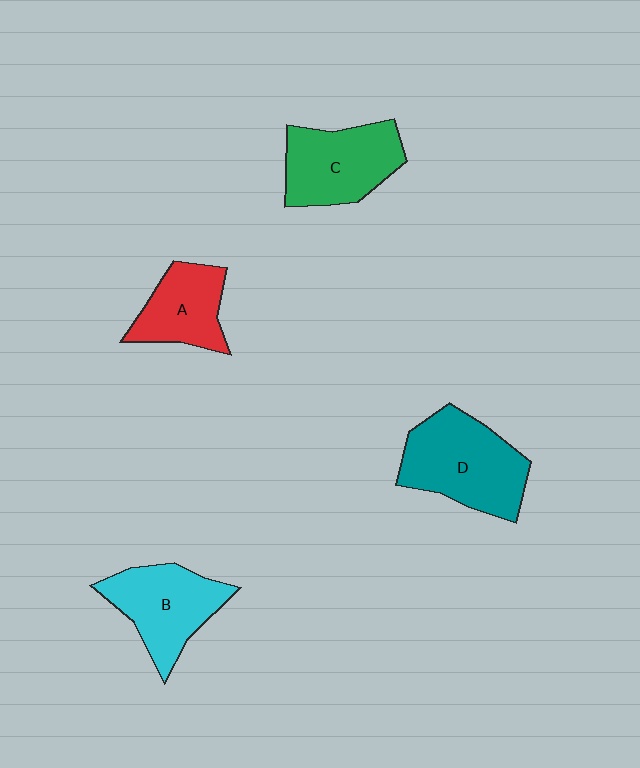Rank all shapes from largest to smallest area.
From largest to smallest: D (teal), C (green), B (cyan), A (red).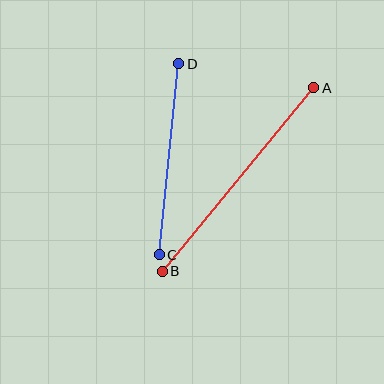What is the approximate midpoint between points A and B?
The midpoint is at approximately (238, 179) pixels.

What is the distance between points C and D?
The distance is approximately 192 pixels.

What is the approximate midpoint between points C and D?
The midpoint is at approximately (169, 159) pixels.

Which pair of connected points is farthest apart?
Points A and B are farthest apart.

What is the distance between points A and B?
The distance is approximately 238 pixels.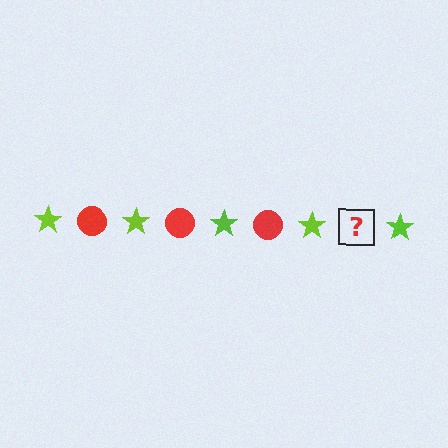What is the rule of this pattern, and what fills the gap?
The rule is that the pattern alternates between lime star and red circle. The gap should be filled with a red circle.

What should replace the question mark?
The question mark should be replaced with a red circle.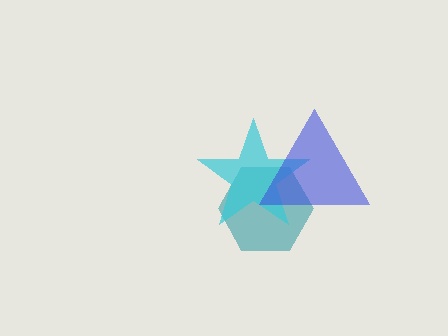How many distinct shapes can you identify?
There are 3 distinct shapes: a teal hexagon, a cyan star, a blue triangle.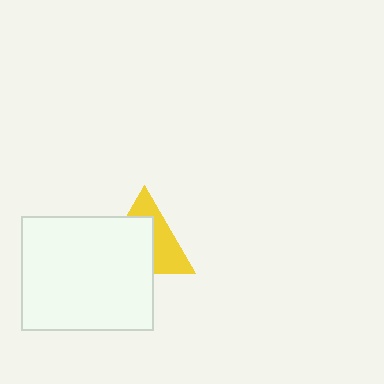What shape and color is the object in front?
The object in front is a white rectangle.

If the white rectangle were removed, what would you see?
You would see the complete yellow triangle.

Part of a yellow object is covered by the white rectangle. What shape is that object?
It is a triangle.